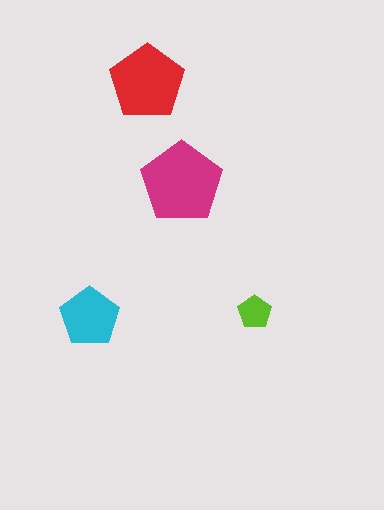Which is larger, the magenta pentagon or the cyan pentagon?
The magenta one.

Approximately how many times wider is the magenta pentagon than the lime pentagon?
About 2.5 times wider.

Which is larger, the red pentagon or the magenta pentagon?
The magenta one.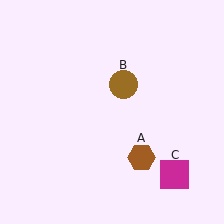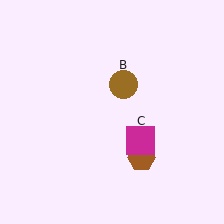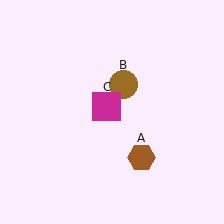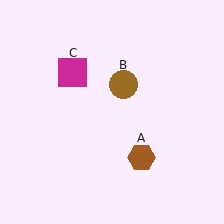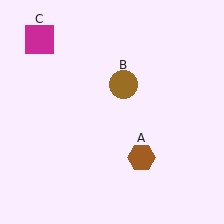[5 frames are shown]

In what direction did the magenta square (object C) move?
The magenta square (object C) moved up and to the left.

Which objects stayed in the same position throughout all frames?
Brown hexagon (object A) and brown circle (object B) remained stationary.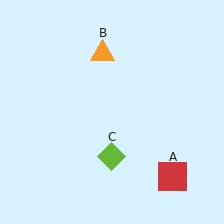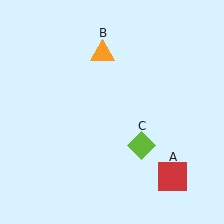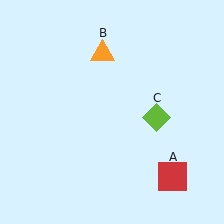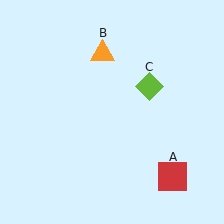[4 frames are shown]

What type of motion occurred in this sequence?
The lime diamond (object C) rotated counterclockwise around the center of the scene.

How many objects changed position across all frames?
1 object changed position: lime diamond (object C).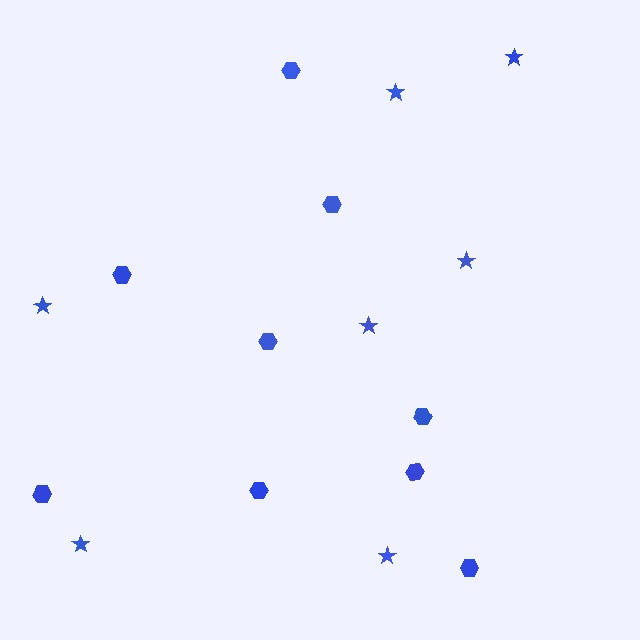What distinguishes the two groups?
There are 2 groups: one group of stars (7) and one group of hexagons (9).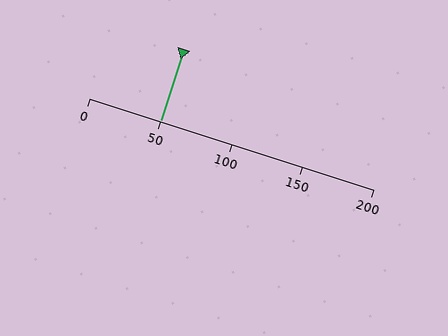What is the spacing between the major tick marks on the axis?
The major ticks are spaced 50 apart.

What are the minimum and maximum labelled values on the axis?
The axis runs from 0 to 200.